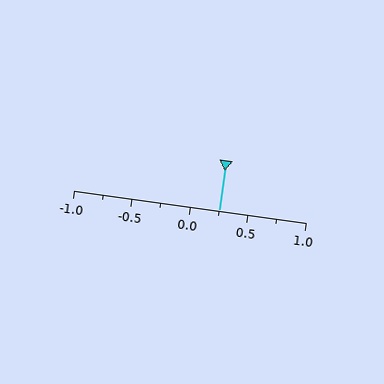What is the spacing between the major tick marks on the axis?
The major ticks are spaced 0.5 apart.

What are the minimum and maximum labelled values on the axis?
The axis runs from -1.0 to 1.0.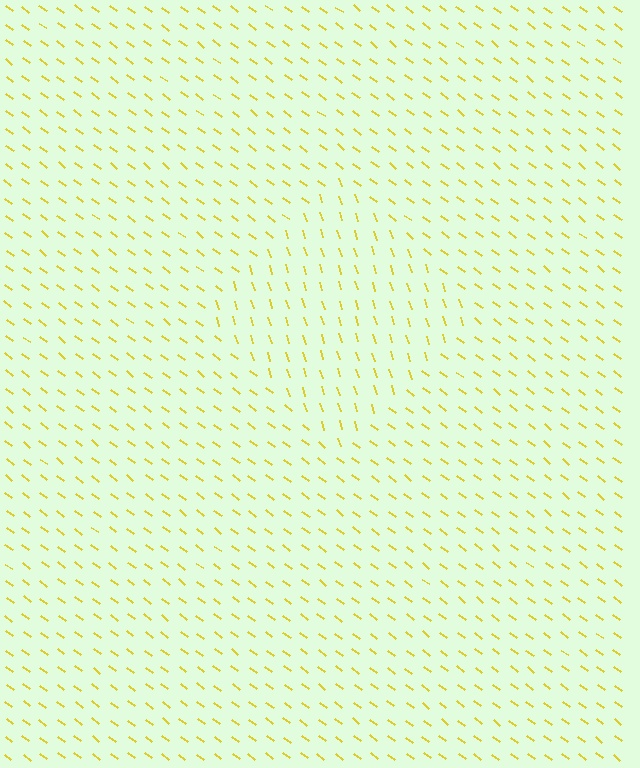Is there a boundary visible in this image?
Yes, there is a texture boundary formed by a change in line orientation.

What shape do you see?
I see a diamond.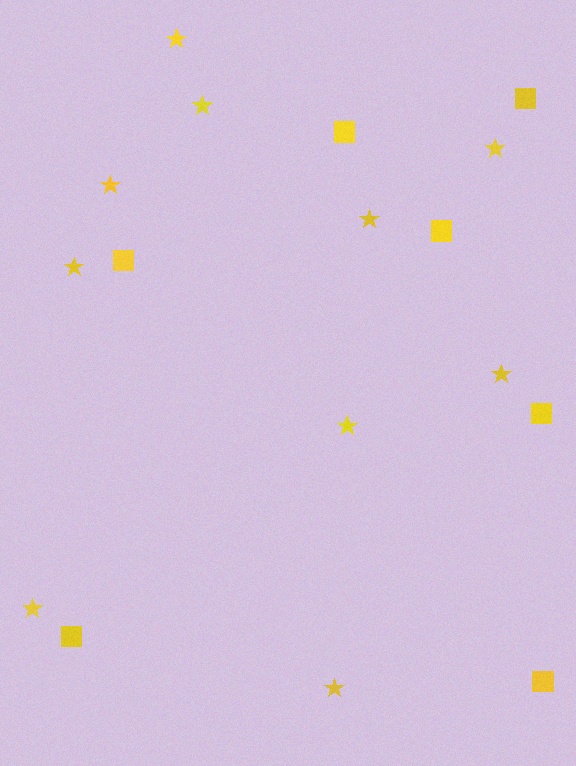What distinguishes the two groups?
There are 2 groups: one group of squares (7) and one group of stars (10).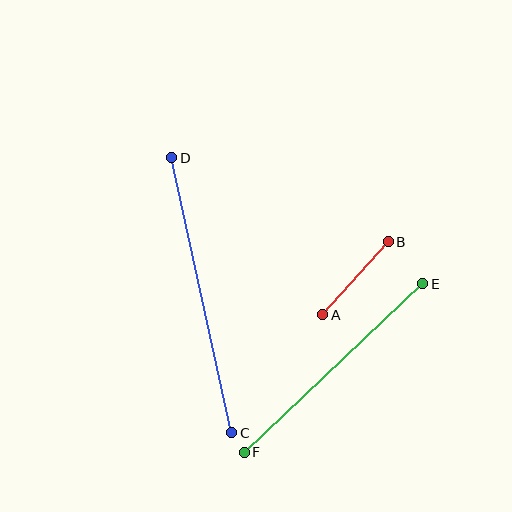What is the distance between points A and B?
The distance is approximately 98 pixels.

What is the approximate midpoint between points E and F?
The midpoint is at approximately (334, 368) pixels.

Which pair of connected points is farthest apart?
Points C and D are farthest apart.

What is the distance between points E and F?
The distance is approximately 245 pixels.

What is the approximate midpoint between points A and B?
The midpoint is at approximately (356, 278) pixels.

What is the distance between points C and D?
The distance is approximately 281 pixels.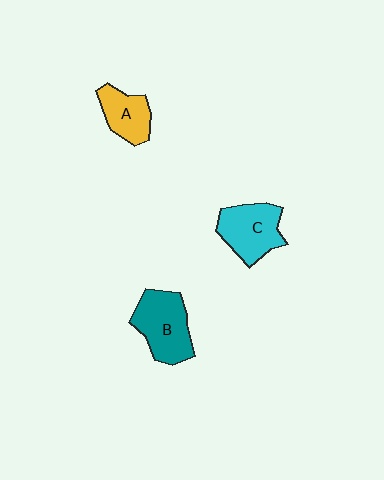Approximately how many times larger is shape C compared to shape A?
Approximately 1.4 times.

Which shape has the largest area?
Shape B (teal).